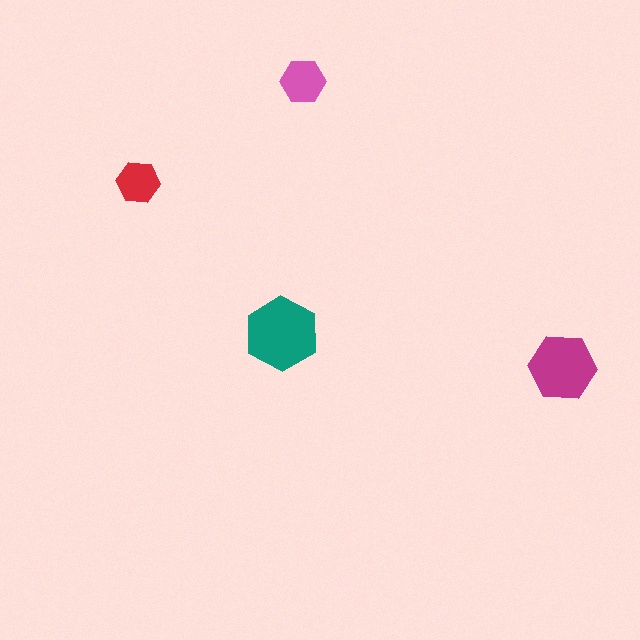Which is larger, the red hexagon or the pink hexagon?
The pink one.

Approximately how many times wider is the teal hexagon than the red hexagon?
About 1.5 times wider.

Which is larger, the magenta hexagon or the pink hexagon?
The magenta one.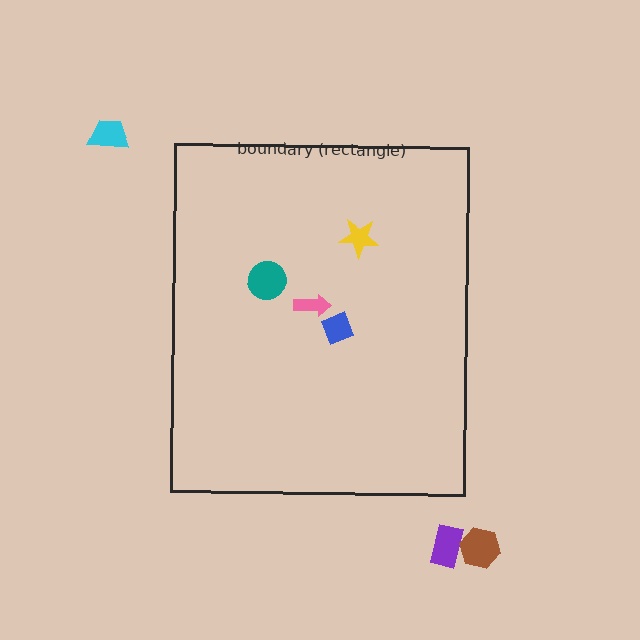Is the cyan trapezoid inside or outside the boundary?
Outside.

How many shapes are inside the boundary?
4 inside, 3 outside.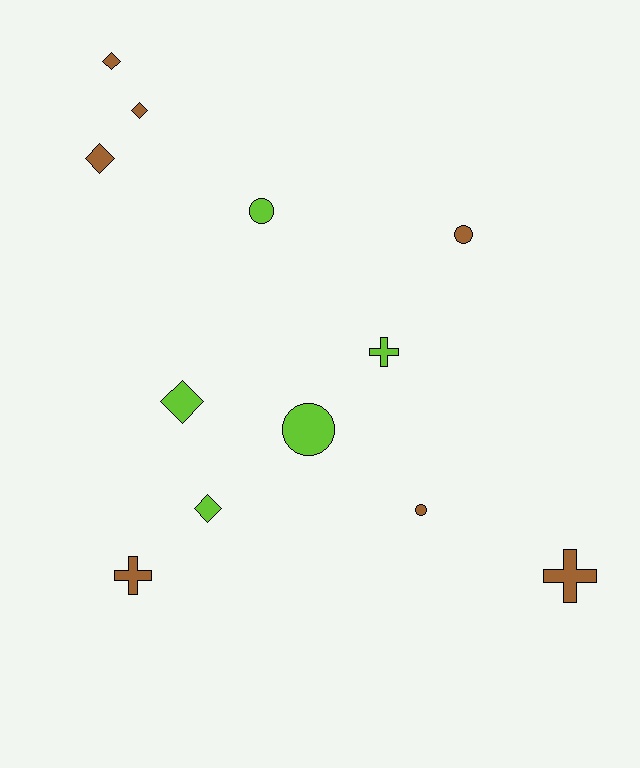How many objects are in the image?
There are 12 objects.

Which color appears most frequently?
Brown, with 7 objects.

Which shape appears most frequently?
Diamond, with 5 objects.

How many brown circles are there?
There are 2 brown circles.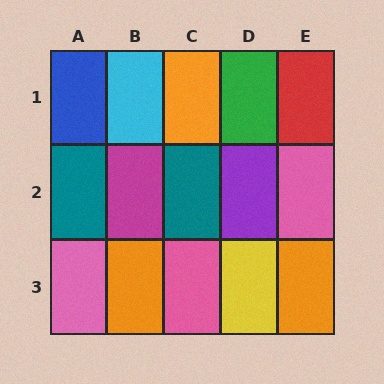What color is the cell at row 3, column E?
Orange.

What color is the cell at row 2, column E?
Pink.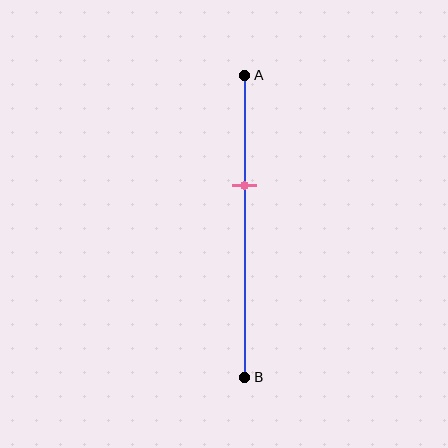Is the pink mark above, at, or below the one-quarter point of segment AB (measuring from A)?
The pink mark is below the one-quarter point of segment AB.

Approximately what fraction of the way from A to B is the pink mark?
The pink mark is approximately 35% of the way from A to B.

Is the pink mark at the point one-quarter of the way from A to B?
No, the mark is at about 35% from A, not at the 25% one-quarter point.